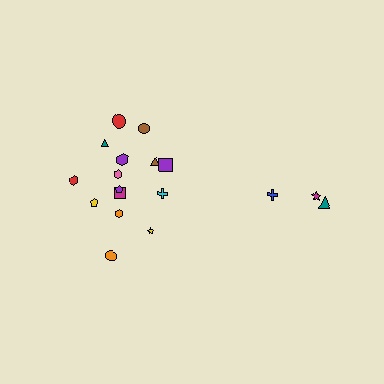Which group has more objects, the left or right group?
The left group.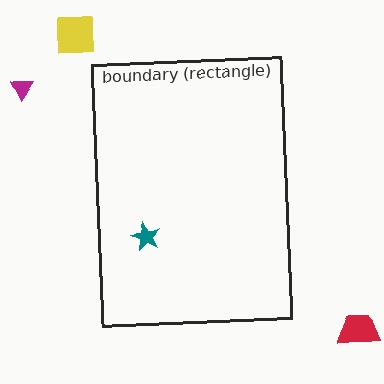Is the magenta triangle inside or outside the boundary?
Outside.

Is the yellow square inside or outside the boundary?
Outside.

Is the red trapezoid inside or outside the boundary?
Outside.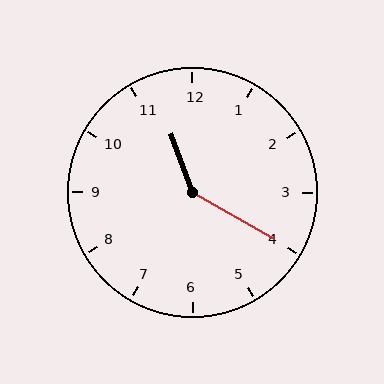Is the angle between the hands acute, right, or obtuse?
It is obtuse.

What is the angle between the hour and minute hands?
Approximately 140 degrees.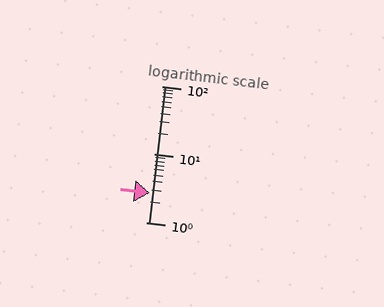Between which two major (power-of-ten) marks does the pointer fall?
The pointer is between 1 and 10.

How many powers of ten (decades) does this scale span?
The scale spans 2 decades, from 1 to 100.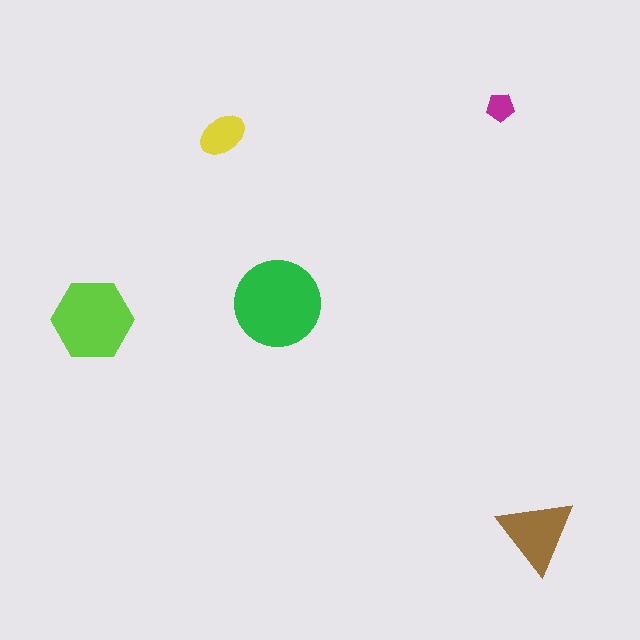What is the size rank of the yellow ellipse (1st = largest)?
4th.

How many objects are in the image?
There are 5 objects in the image.